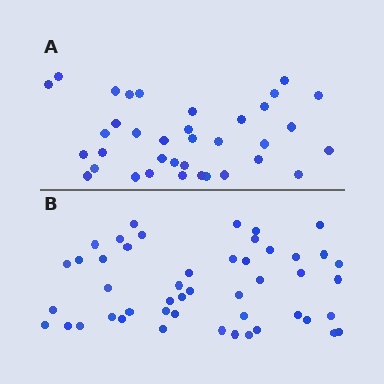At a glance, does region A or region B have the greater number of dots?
Region B (the bottom region) has more dots.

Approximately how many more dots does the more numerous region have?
Region B has roughly 12 or so more dots than region A.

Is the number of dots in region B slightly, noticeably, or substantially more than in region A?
Region B has noticeably more, but not dramatically so. The ratio is roughly 1.3 to 1.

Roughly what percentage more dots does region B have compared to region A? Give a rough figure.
About 35% more.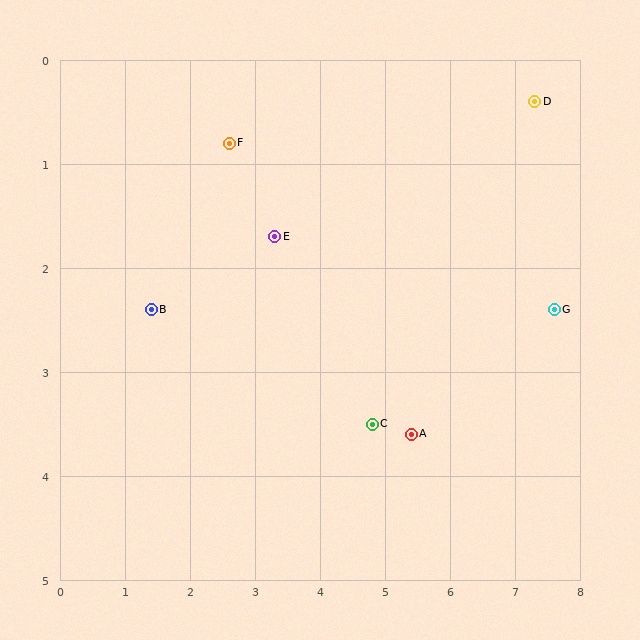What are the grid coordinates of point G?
Point G is at approximately (7.6, 2.4).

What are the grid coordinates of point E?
Point E is at approximately (3.3, 1.7).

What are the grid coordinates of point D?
Point D is at approximately (7.3, 0.4).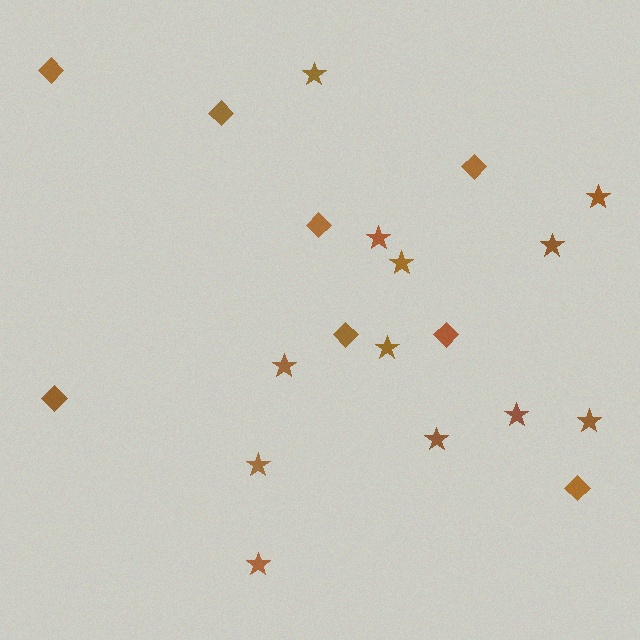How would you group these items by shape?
There are 2 groups: one group of stars (12) and one group of diamonds (8).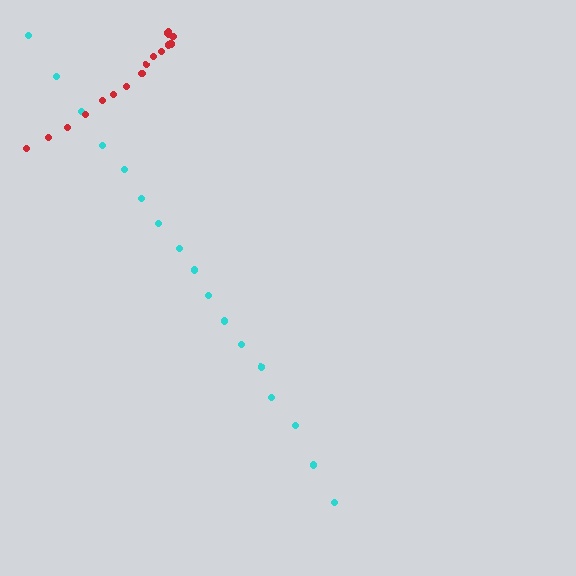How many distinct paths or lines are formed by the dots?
There are 2 distinct paths.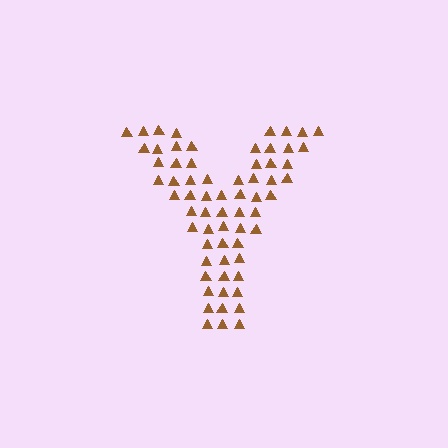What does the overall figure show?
The overall figure shows the letter Y.